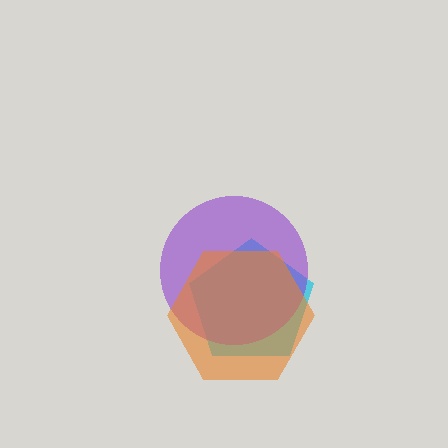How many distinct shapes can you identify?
There are 3 distinct shapes: a cyan pentagon, a purple circle, an orange hexagon.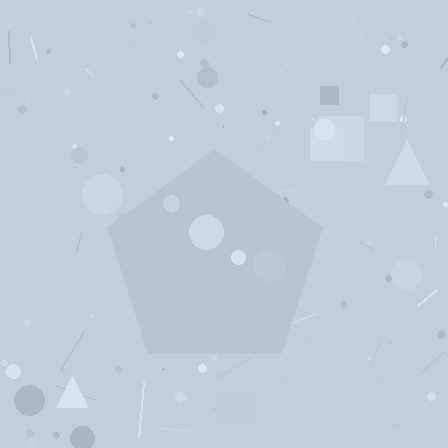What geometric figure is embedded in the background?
A pentagon is embedded in the background.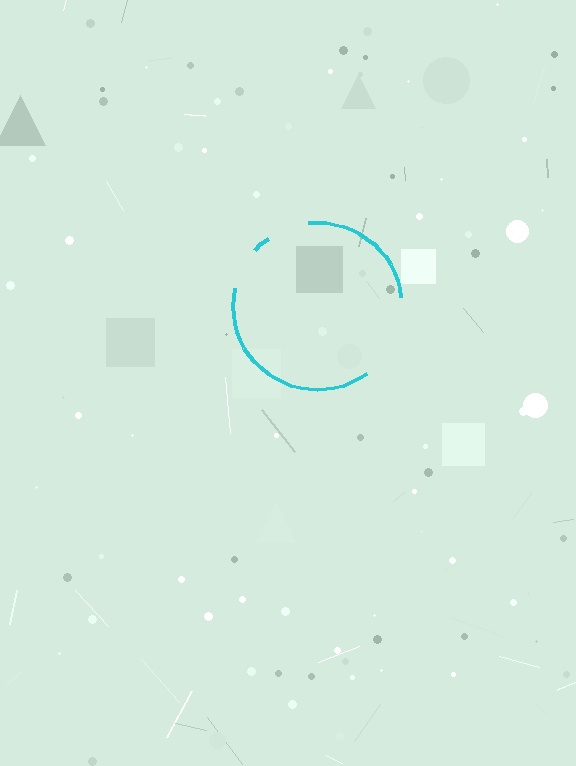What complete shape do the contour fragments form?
The contour fragments form a circle.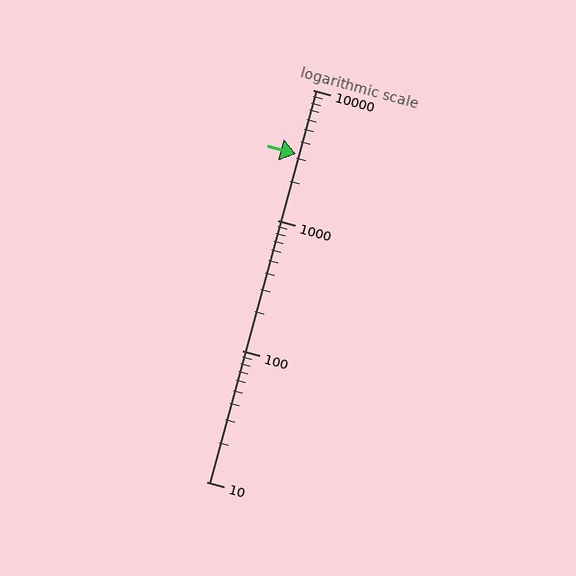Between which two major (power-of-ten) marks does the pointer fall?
The pointer is between 1000 and 10000.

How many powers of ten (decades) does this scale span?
The scale spans 3 decades, from 10 to 10000.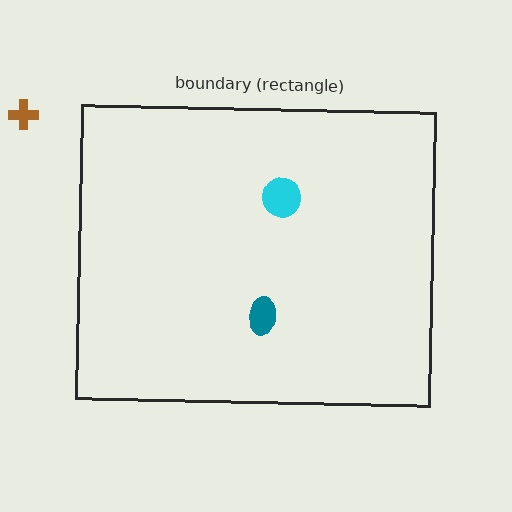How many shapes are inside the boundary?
2 inside, 1 outside.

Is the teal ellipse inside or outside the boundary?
Inside.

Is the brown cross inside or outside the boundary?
Outside.